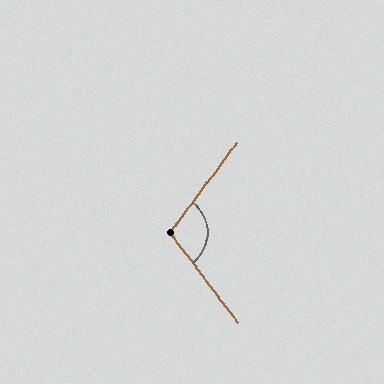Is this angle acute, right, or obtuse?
It is obtuse.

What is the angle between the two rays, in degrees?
Approximately 106 degrees.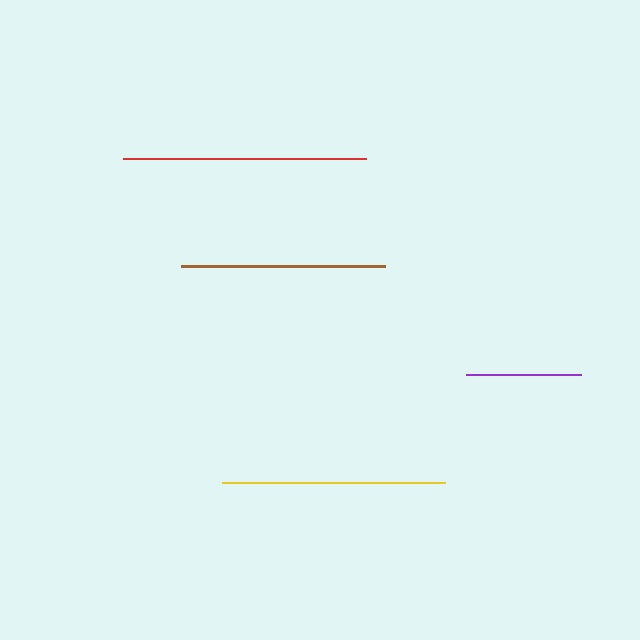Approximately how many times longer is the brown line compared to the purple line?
The brown line is approximately 1.8 times the length of the purple line.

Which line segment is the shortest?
The purple line is the shortest at approximately 114 pixels.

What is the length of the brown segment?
The brown segment is approximately 204 pixels long.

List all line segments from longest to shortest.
From longest to shortest: red, yellow, brown, purple.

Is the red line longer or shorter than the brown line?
The red line is longer than the brown line.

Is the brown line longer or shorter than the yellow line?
The yellow line is longer than the brown line.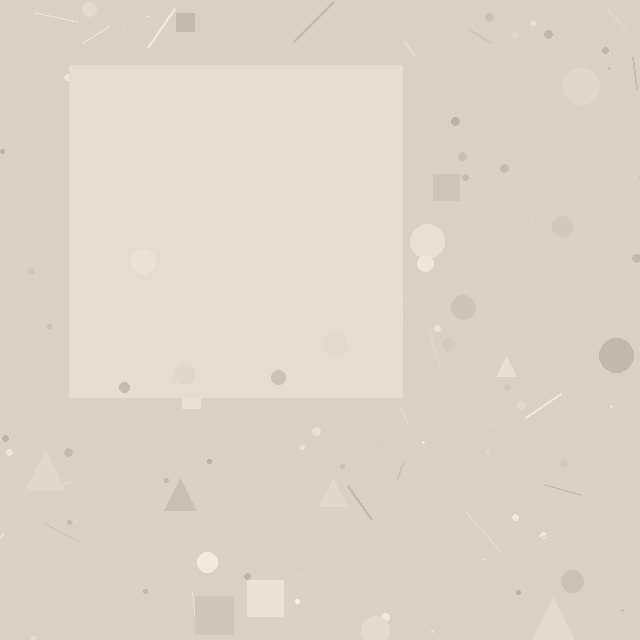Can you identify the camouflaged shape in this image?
The camouflaged shape is a square.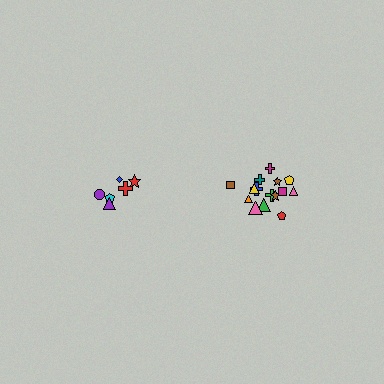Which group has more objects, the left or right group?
The right group.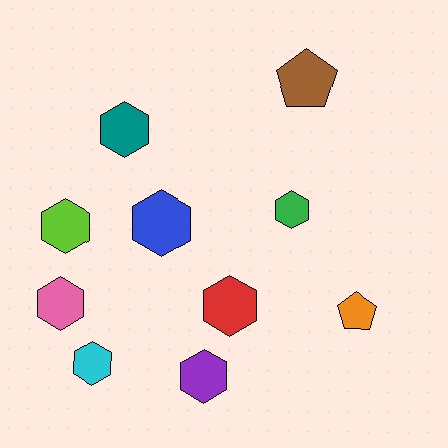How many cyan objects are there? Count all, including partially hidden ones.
There is 1 cyan object.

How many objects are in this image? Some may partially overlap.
There are 10 objects.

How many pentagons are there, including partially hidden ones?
There are 2 pentagons.